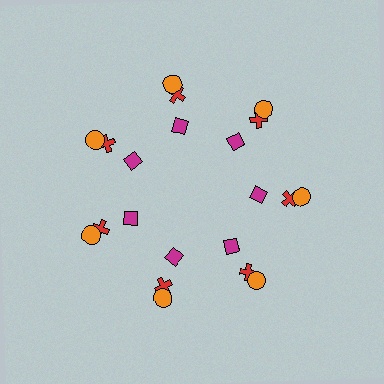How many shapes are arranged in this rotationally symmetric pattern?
There are 21 shapes, arranged in 7 groups of 3.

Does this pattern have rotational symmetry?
Yes, this pattern has 7-fold rotational symmetry. It looks the same after rotating 51 degrees around the center.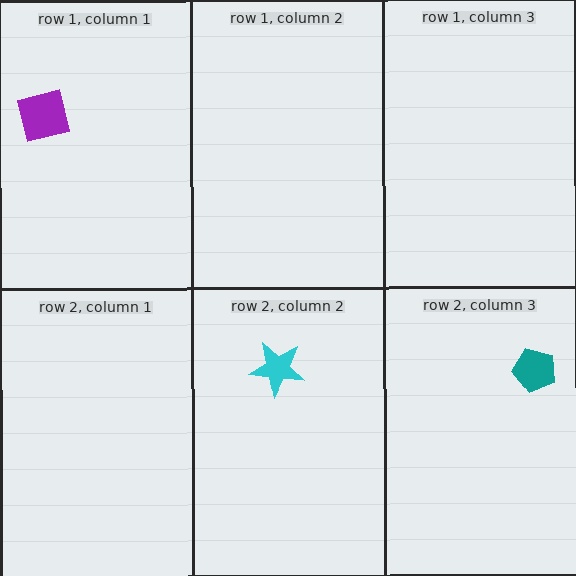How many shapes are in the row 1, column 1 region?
1.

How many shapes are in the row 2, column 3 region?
1.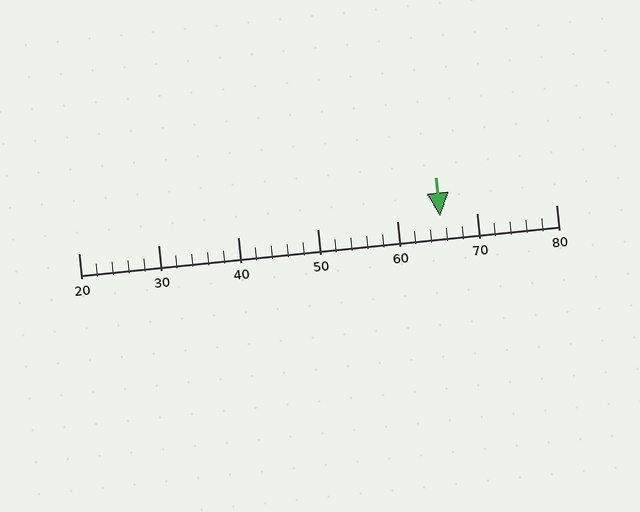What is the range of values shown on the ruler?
The ruler shows values from 20 to 80.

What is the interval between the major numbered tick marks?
The major tick marks are spaced 10 units apart.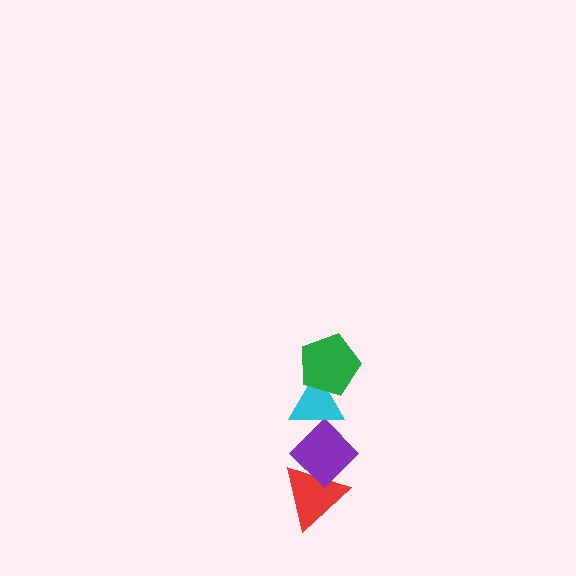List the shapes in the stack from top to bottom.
From top to bottom: the green pentagon, the cyan triangle, the purple diamond, the red triangle.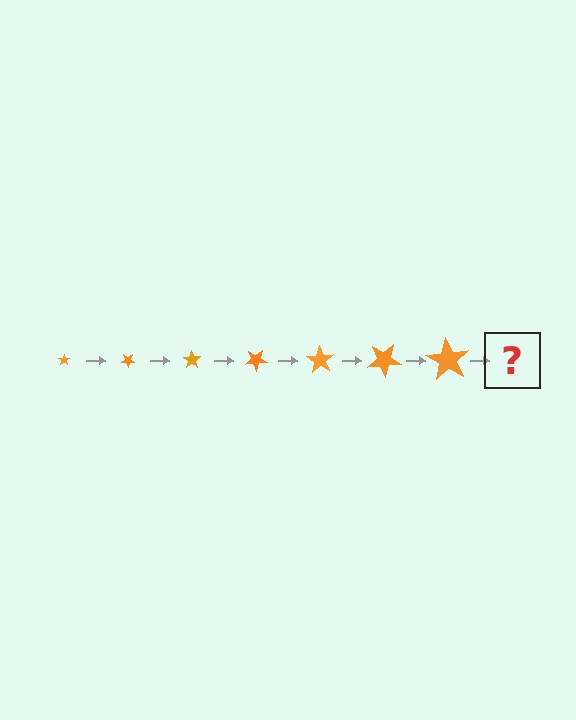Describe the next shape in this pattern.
It should be a star, larger than the previous one and rotated 245 degrees from the start.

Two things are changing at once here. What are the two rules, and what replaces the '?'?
The two rules are that the star grows larger each step and it rotates 35 degrees each step. The '?' should be a star, larger than the previous one and rotated 245 degrees from the start.